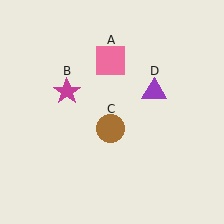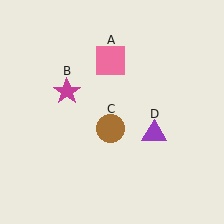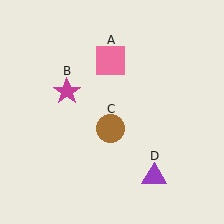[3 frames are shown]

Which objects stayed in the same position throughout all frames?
Pink square (object A) and magenta star (object B) and brown circle (object C) remained stationary.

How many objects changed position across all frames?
1 object changed position: purple triangle (object D).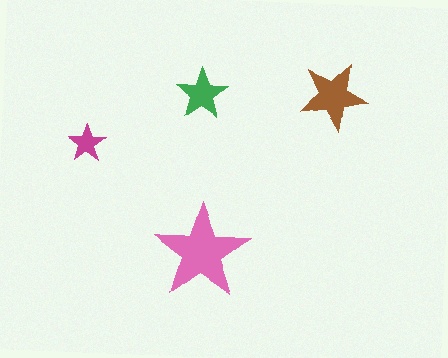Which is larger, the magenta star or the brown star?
The brown one.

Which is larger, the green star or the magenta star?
The green one.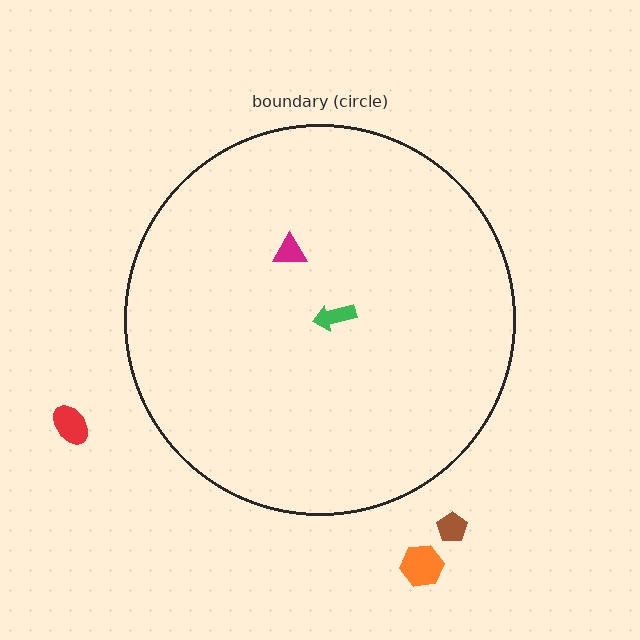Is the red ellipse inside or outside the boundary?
Outside.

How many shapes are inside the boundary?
2 inside, 3 outside.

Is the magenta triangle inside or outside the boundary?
Inside.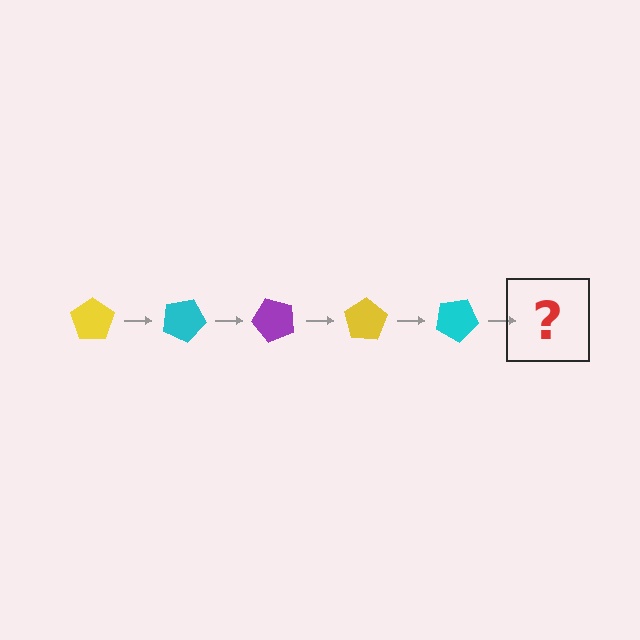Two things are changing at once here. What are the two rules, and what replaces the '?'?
The two rules are that it rotates 25 degrees each step and the color cycles through yellow, cyan, and purple. The '?' should be a purple pentagon, rotated 125 degrees from the start.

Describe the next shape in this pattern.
It should be a purple pentagon, rotated 125 degrees from the start.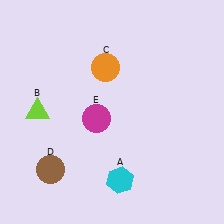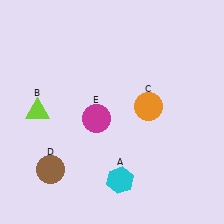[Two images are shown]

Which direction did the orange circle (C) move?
The orange circle (C) moved right.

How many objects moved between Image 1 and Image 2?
1 object moved between the two images.